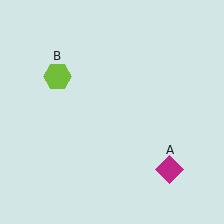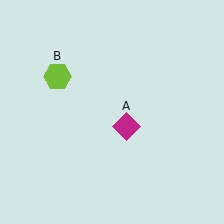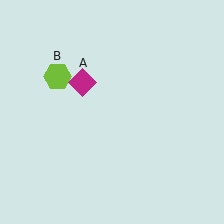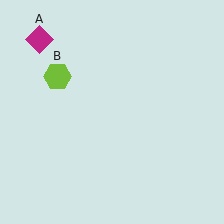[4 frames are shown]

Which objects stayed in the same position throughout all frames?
Lime hexagon (object B) remained stationary.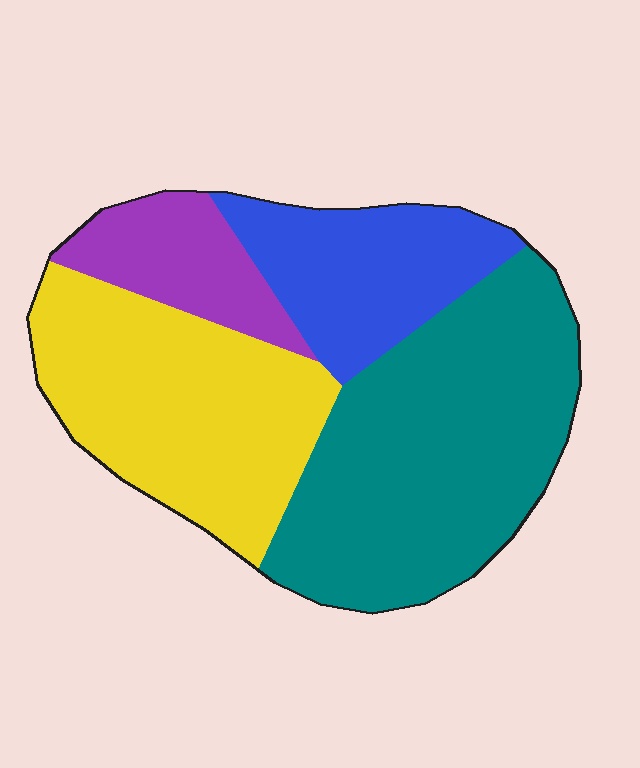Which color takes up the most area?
Teal, at roughly 40%.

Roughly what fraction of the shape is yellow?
Yellow covers roughly 30% of the shape.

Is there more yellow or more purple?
Yellow.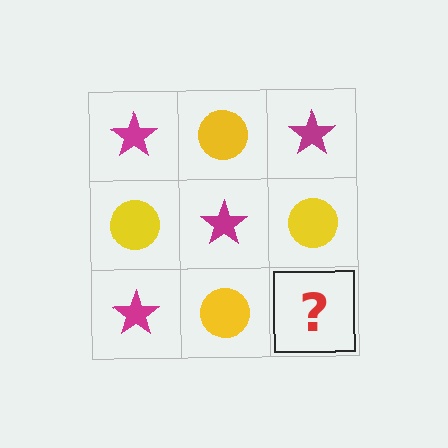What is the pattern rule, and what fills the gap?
The rule is that it alternates magenta star and yellow circle in a checkerboard pattern. The gap should be filled with a magenta star.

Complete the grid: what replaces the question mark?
The question mark should be replaced with a magenta star.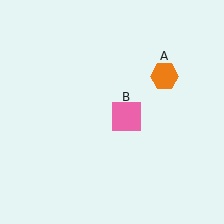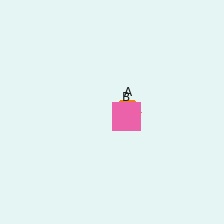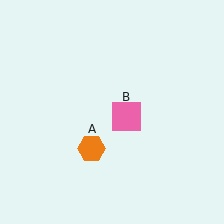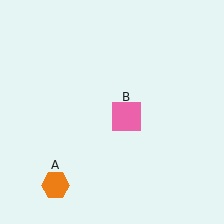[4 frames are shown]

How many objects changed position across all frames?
1 object changed position: orange hexagon (object A).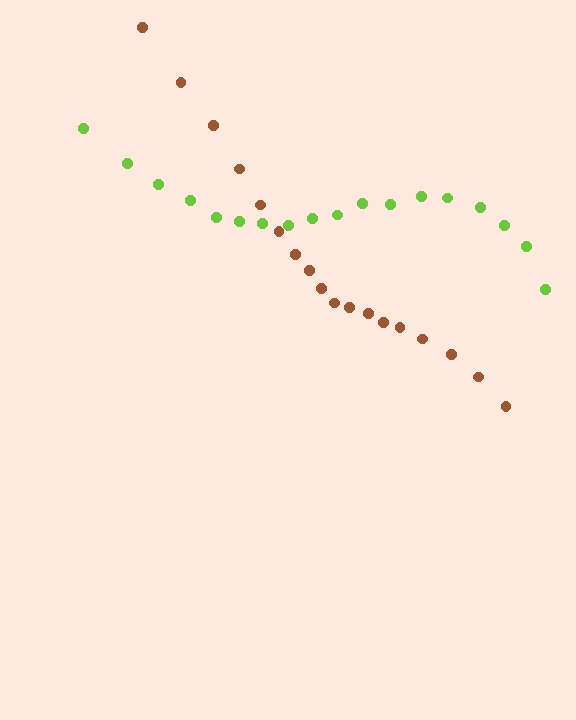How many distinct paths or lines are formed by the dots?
There are 2 distinct paths.